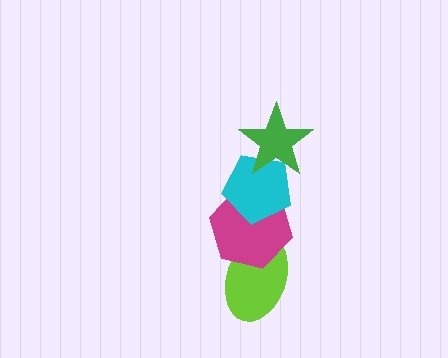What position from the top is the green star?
The green star is 1st from the top.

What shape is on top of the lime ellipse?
The magenta hexagon is on top of the lime ellipse.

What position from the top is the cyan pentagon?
The cyan pentagon is 2nd from the top.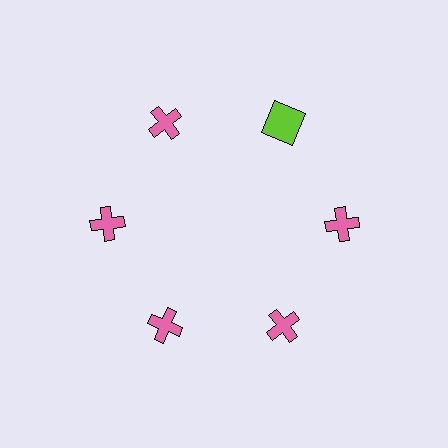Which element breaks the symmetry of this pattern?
The lime square at roughly the 1 o'clock position breaks the symmetry. All other shapes are pink crosses.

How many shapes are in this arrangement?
There are 6 shapes arranged in a ring pattern.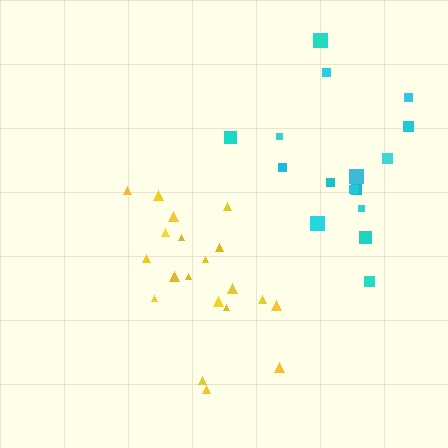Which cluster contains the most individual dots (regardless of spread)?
Yellow (20).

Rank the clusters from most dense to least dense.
yellow, cyan.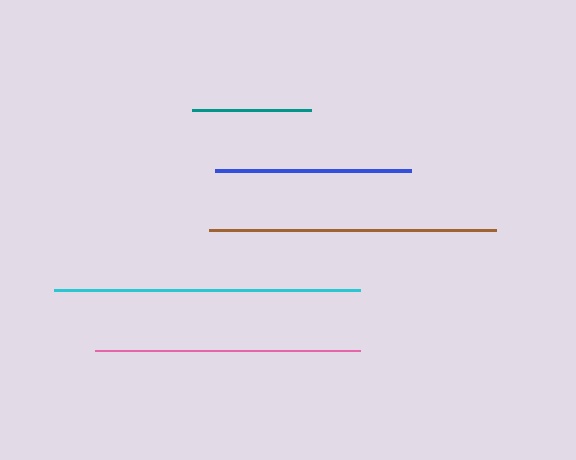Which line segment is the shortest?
The teal line is the shortest at approximately 119 pixels.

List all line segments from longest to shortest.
From longest to shortest: cyan, brown, pink, blue, teal.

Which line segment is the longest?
The cyan line is the longest at approximately 307 pixels.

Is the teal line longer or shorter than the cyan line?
The cyan line is longer than the teal line.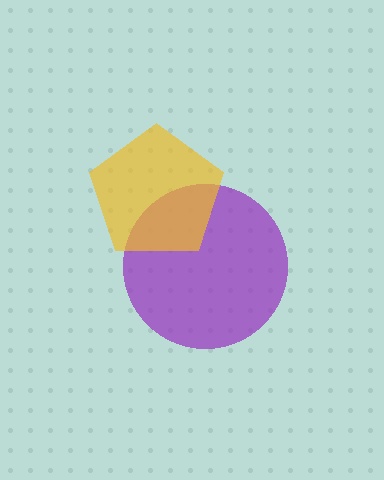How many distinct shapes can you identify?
There are 2 distinct shapes: a purple circle, a yellow pentagon.